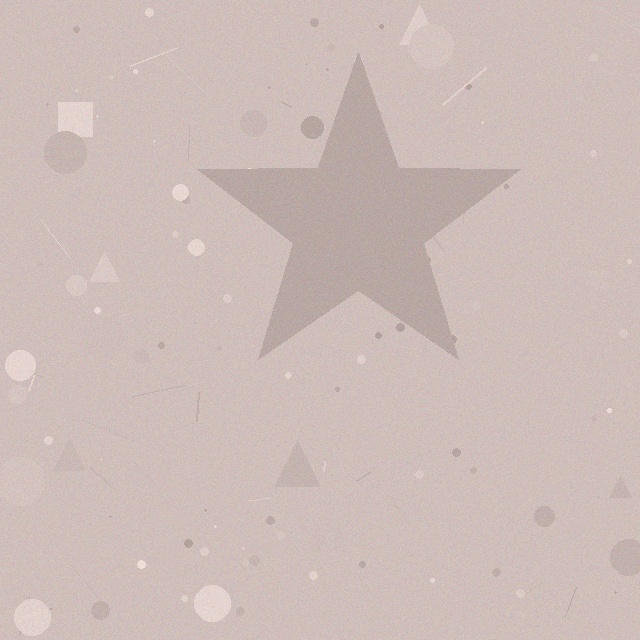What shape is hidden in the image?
A star is hidden in the image.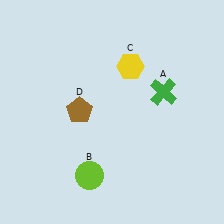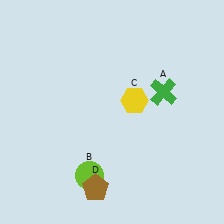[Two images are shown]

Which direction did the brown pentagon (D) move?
The brown pentagon (D) moved down.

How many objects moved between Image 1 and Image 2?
2 objects moved between the two images.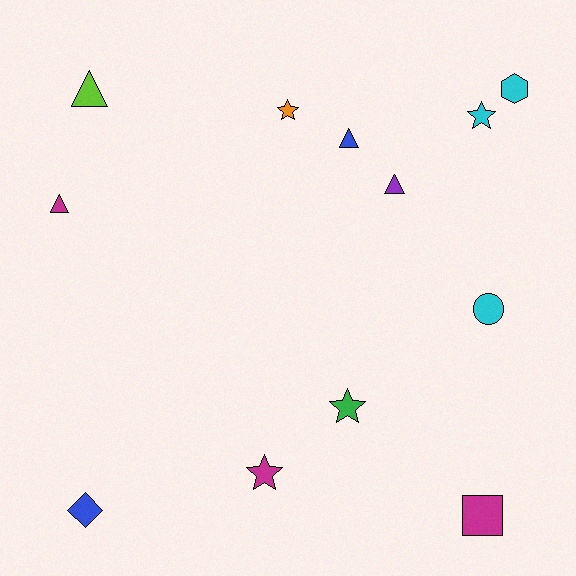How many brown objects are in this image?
There are no brown objects.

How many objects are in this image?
There are 12 objects.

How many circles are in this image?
There is 1 circle.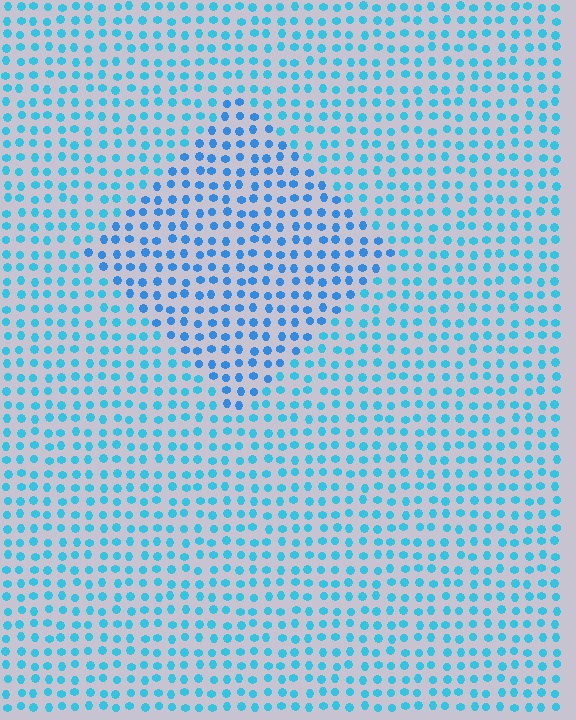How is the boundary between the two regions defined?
The boundary is defined purely by a slight shift in hue (about 20 degrees). Spacing, size, and orientation are identical on both sides.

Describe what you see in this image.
The image is filled with small cyan elements in a uniform arrangement. A diamond-shaped region is visible where the elements are tinted to a slightly different hue, forming a subtle color boundary.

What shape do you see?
I see a diamond.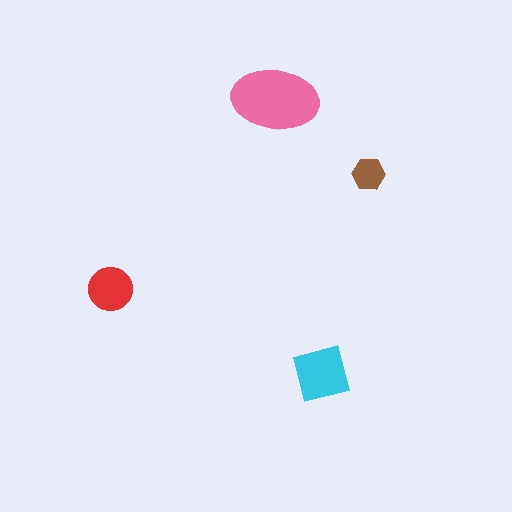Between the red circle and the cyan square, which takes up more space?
The cyan square.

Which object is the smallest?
The brown hexagon.